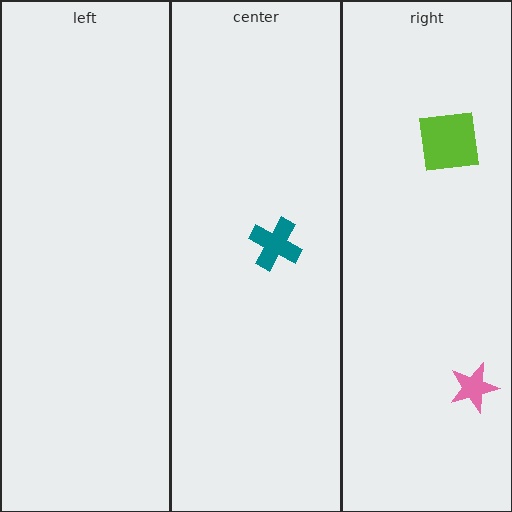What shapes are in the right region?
The lime square, the pink star.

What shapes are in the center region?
The teal cross.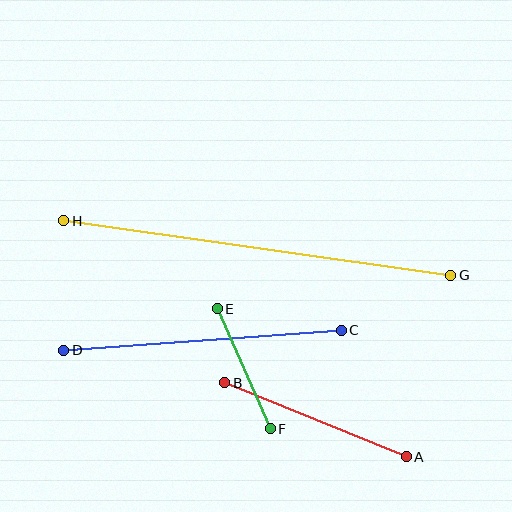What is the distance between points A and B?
The distance is approximately 196 pixels.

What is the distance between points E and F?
The distance is approximately 131 pixels.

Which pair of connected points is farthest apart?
Points G and H are farthest apart.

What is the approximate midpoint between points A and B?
The midpoint is at approximately (315, 420) pixels.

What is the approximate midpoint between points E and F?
The midpoint is at approximately (244, 369) pixels.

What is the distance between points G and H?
The distance is approximately 391 pixels.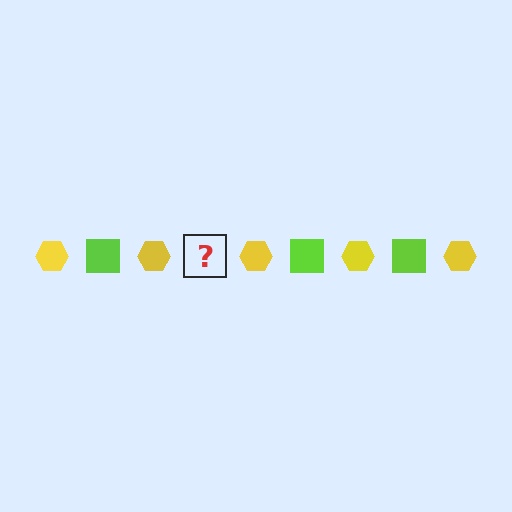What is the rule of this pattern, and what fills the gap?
The rule is that the pattern alternates between yellow hexagon and lime square. The gap should be filled with a lime square.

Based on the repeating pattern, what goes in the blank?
The blank should be a lime square.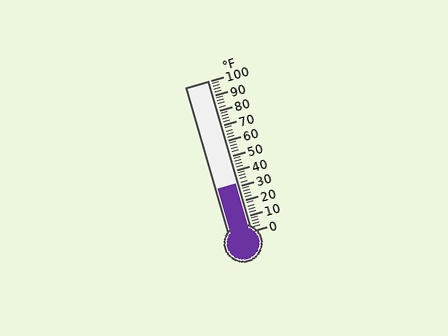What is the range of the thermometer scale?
The thermometer scale ranges from 0°F to 100°F.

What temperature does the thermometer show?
The thermometer shows approximately 32°F.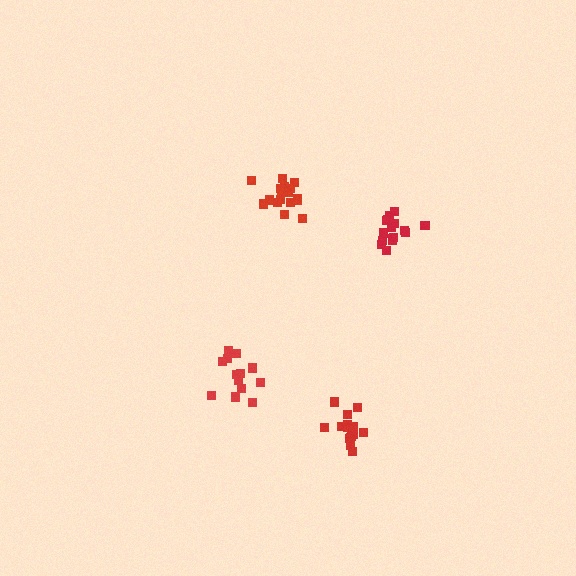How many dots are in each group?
Group 1: 13 dots, Group 2: 16 dots, Group 3: 16 dots, Group 4: 18 dots (63 total).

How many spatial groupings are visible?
There are 4 spatial groupings.